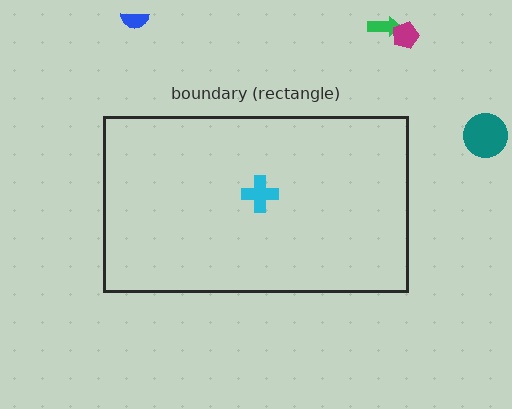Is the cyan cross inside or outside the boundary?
Inside.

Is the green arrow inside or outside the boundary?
Outside.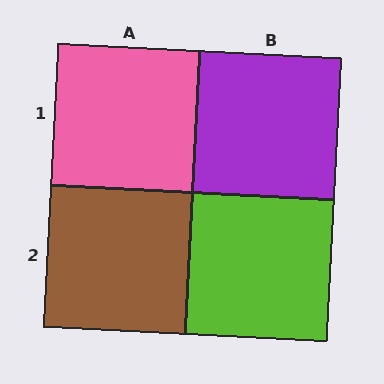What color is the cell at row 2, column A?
Brown.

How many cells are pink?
1 cell is pink.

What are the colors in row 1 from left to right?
Pink, purple.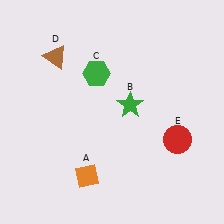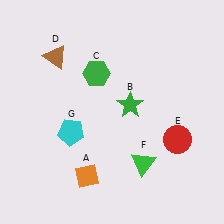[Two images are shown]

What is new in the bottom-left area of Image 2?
A cyan pentagon (G) was added in the bottom-left area of Image 2.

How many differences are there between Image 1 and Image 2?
There are 2 differences between the two images.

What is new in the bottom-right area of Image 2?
A green triangle (F) was added in the bottom-right area of Image 2.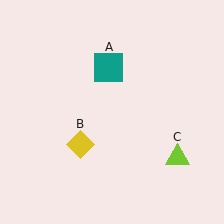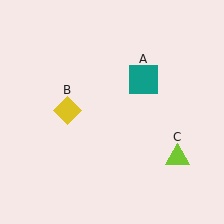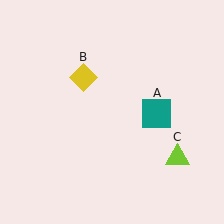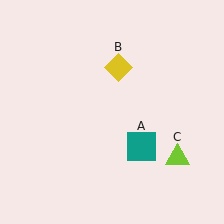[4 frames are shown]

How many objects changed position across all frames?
2 objects changed position: teal square (object A), yellow diamond (object B).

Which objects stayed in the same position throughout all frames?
Lime triangle (object C) remained stationary.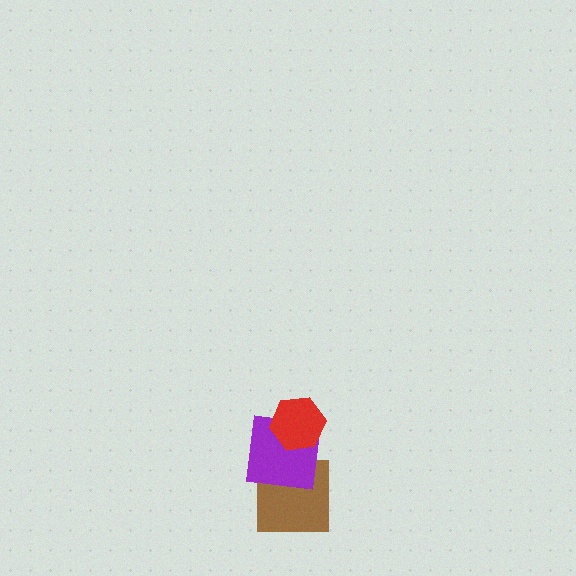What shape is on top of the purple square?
The red hexagon is on top of the purple square.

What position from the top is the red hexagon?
The red hexagon is 1st from the top.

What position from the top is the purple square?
The purple square is 2nd from the top.